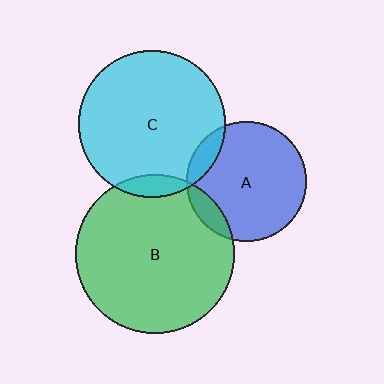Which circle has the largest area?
Circle B (green).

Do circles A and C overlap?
Yes.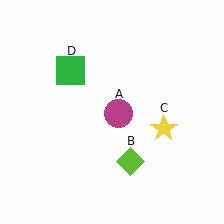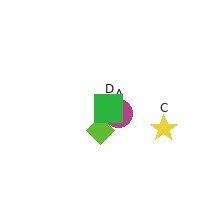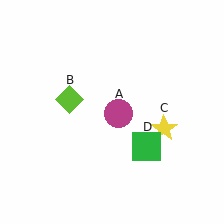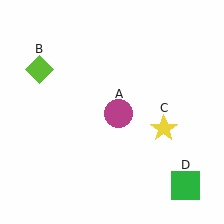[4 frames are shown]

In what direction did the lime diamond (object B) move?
The lime diamond (object B) moved up and to the left.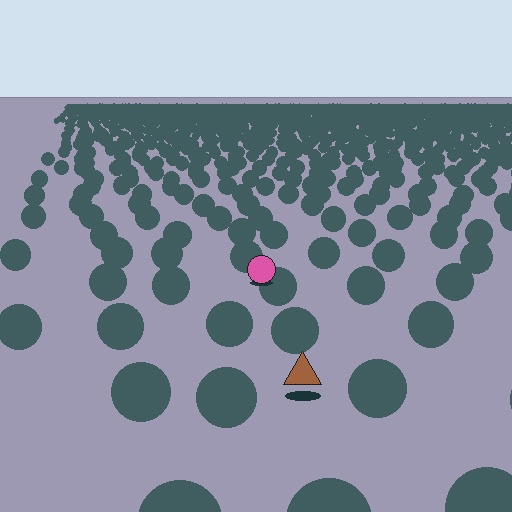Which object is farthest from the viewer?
The pink circle is farthest from the viewer. It appears smaller and the ground texture around it is denser.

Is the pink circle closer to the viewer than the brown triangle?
No. The brown triangle is closer — you can tell from the texture gradient: the ground texture is coarser near it.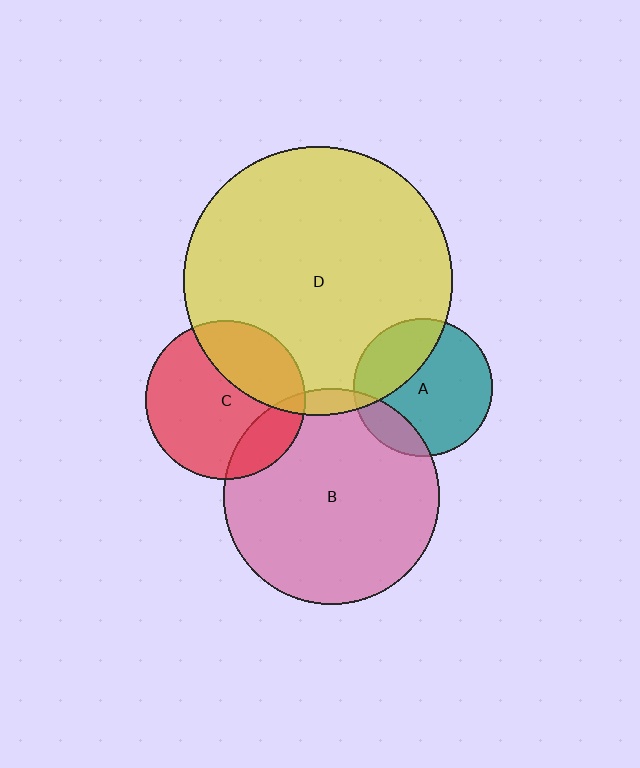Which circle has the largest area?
Circle D (yellow).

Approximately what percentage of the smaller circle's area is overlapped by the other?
Approximately 15%.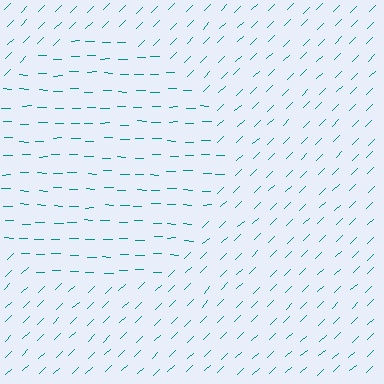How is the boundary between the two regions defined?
The boundary is defined purely by a change in line orientation (approximately 45 degrees difference). All lines are the same color and thickness.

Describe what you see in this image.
The image is filled with small teal line segments. A circle region in the image has lines oriented differently from the surrounding lines, creating a visible texture boundary.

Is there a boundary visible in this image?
Yes, there is a texture boundary formed by a change in line orientation.